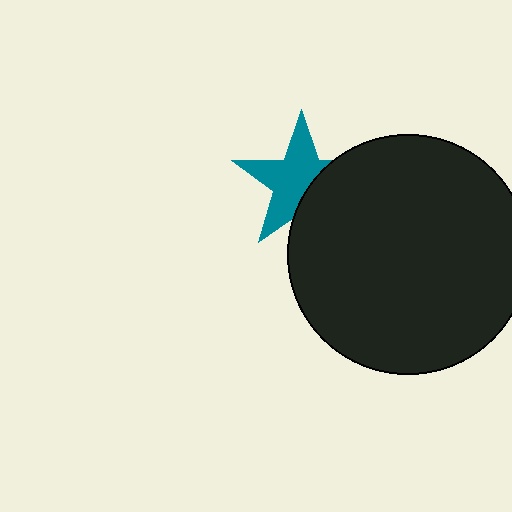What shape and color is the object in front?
The object in front is a black circle.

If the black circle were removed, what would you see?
You would see the complete teal star.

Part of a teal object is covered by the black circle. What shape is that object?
It is a star.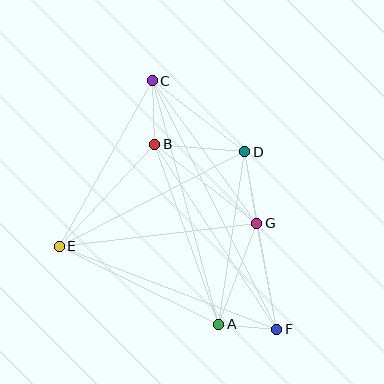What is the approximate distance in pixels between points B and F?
The distance between B and F is approximately 222 pixels.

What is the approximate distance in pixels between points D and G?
The distance between D and G is approximately 72 pixels.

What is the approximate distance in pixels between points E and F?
The distance between E and F is approximately 233 pixels.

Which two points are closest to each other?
Points A and F are closest to each other.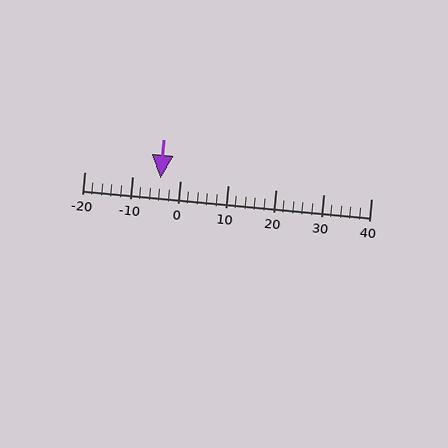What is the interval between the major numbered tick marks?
The major tick marks are spaced 10 units apart.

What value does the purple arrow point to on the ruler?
The purple arrow points to approximately -4.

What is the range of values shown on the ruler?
The ruler shows values from -20 to 40.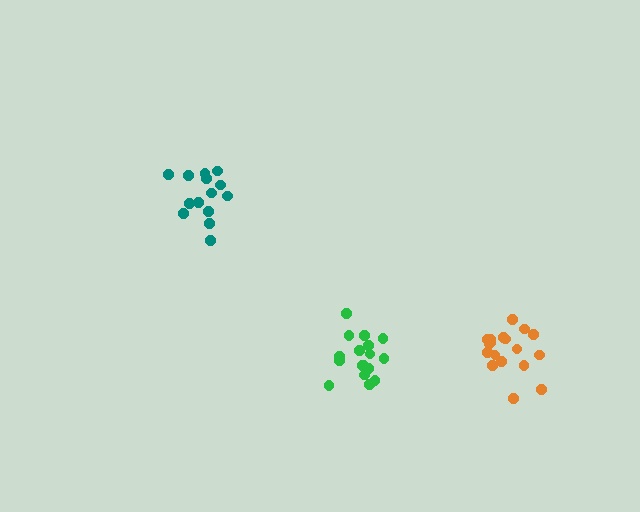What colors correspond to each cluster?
The clusters are colored: green, orange, teal.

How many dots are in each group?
Group 1: 17 dots, Group 2: 18 dots, Group 3: 14 dots (49 total).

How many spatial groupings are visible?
There are 3 spatial groupings.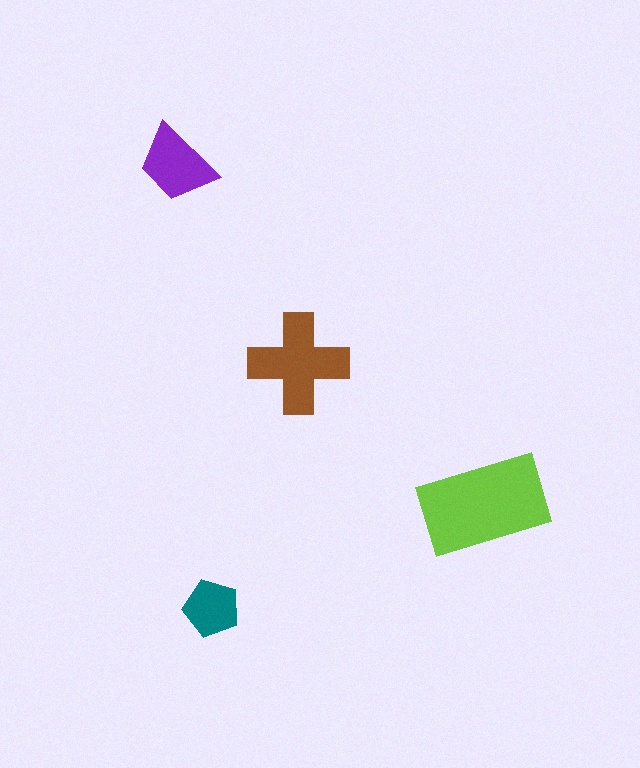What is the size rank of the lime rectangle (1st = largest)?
1st.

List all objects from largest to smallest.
The lime rectangle, the brown cross, the purple trapezoid, the teal pentagon.